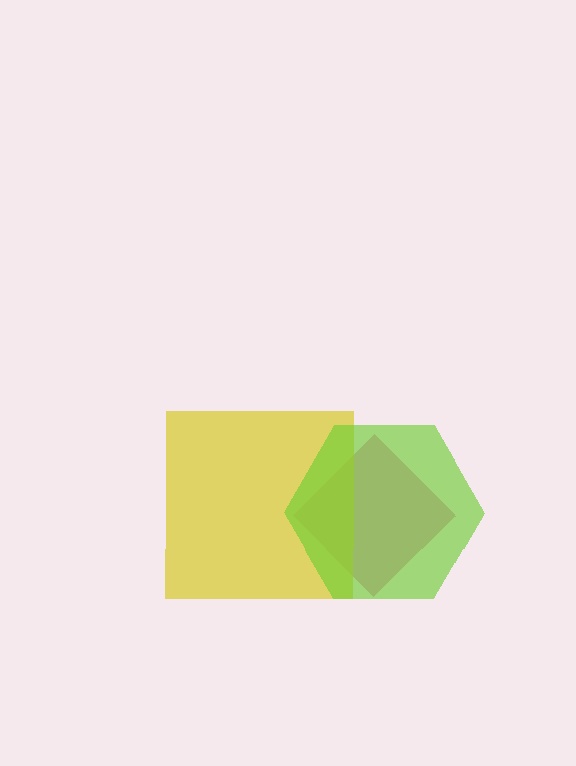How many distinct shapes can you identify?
There are 3 distinct shapes: a magenta diamond, a yellow square, a lime hexagon.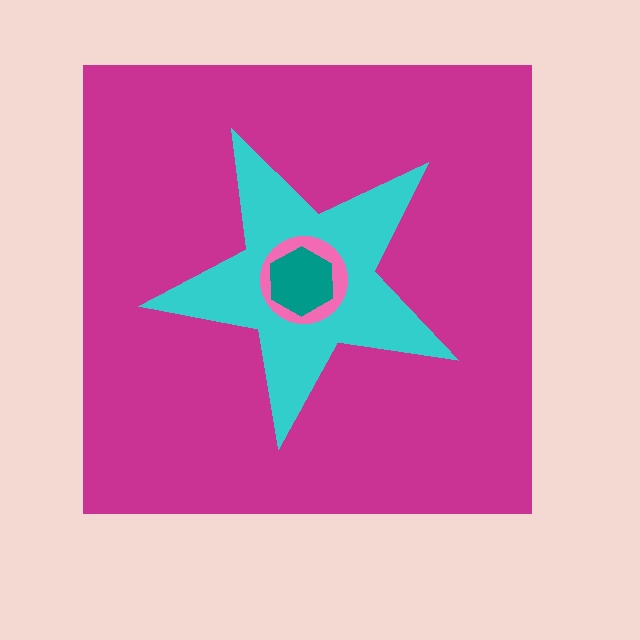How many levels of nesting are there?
4.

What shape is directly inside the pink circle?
The teal hexagon.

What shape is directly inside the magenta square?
The cyan star.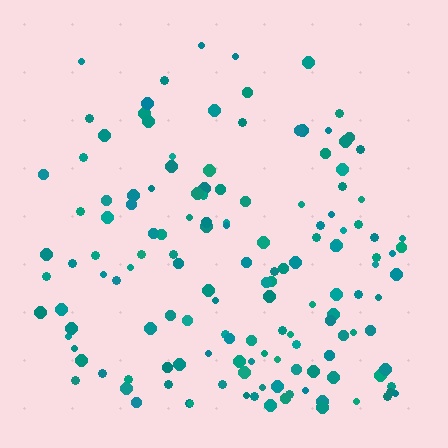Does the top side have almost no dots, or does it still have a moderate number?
Still a moderate number, just noticeably fewer than the bottom.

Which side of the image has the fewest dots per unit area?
The top.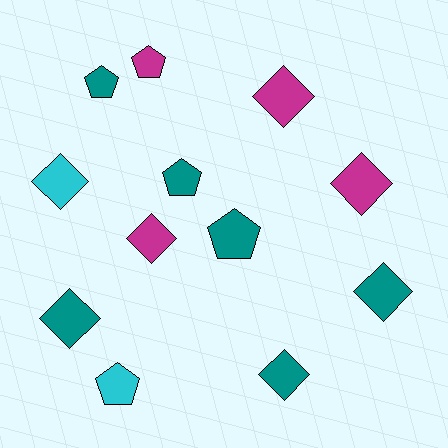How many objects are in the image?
There are 12 objects.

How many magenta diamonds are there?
There are 3 magenta diamonds.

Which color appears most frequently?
Teal, with 6 objects.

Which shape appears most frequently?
Diamond, with 7 objects.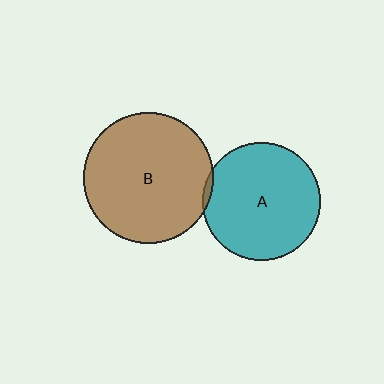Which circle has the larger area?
Circle B (brown).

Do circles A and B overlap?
Yes.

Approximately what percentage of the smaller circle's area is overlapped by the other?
Approximately 5%.